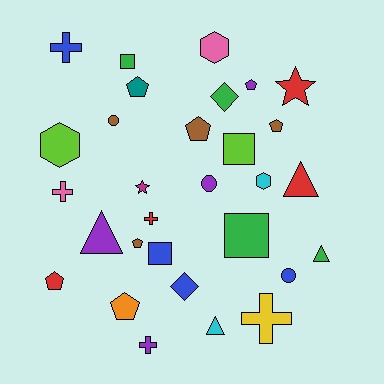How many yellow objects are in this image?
There is 1 yellow object.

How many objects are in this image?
There are 30 objects.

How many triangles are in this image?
There are 4 triangles.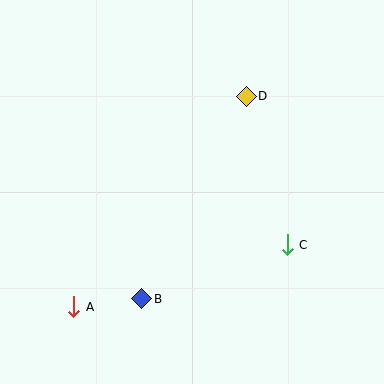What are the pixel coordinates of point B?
Point B is at (142, 299).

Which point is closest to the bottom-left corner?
Point A is closest to the bottom-left corner.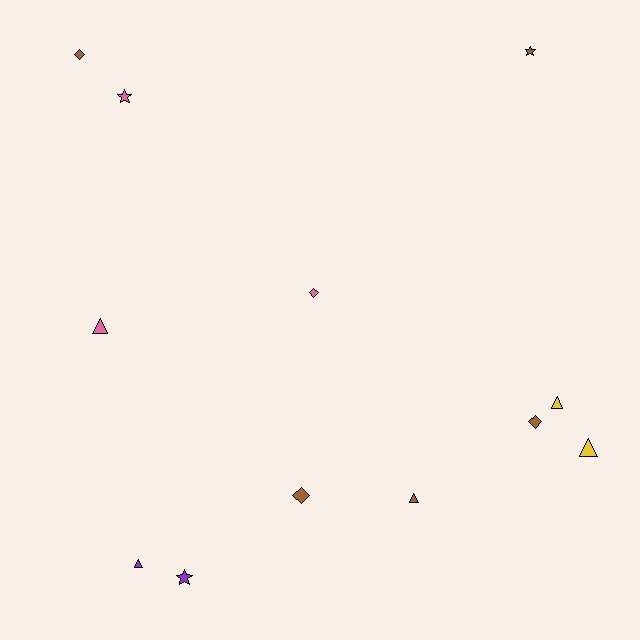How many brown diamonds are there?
There are 3 brown diamonds.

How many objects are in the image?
There are 12 objects.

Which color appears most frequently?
Brown, with 5 objects.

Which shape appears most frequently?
Triangle, with 5 objects.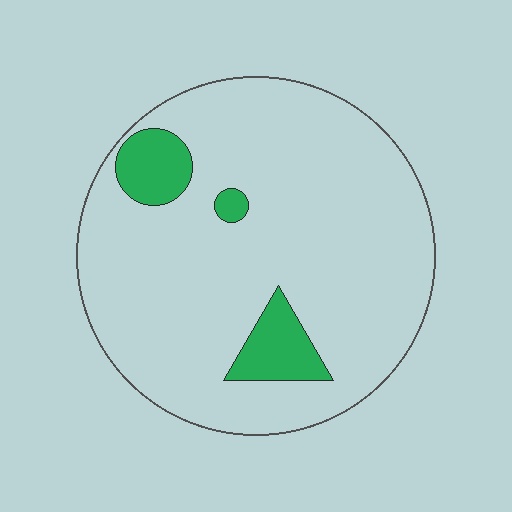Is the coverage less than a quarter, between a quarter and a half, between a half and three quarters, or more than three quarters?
Less than a quarter.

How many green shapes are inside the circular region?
3.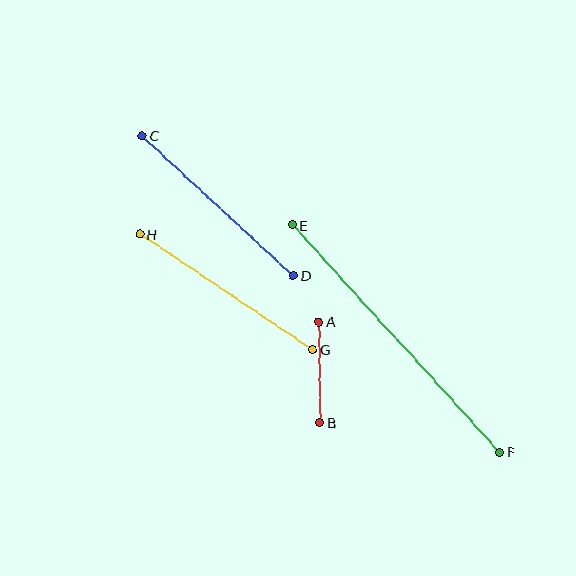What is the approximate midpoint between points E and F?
The midpoint is at approximately (396, 339) pixels.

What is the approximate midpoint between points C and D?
The midpoint is at approximately (218, 205) pixels.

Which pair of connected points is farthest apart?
Points E and F are farthest apart.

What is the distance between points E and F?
The distance is approximately 308 pixels.